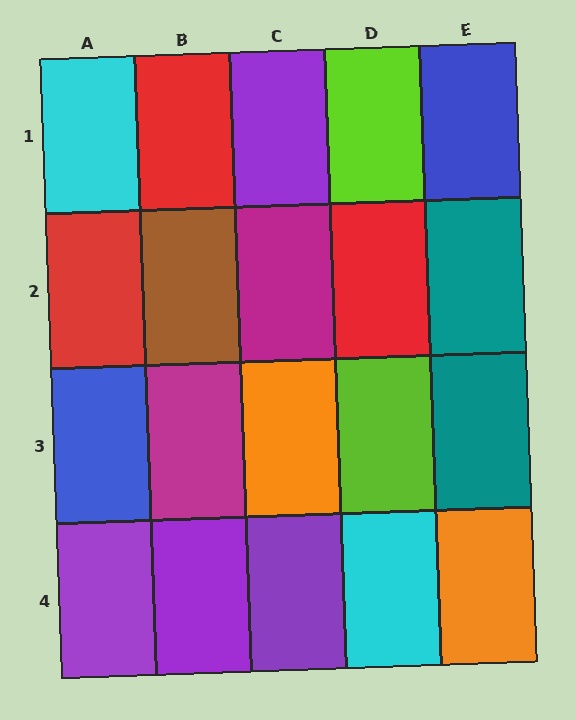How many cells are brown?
1 cell is brown.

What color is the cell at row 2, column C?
Magenta.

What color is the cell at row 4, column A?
Purple.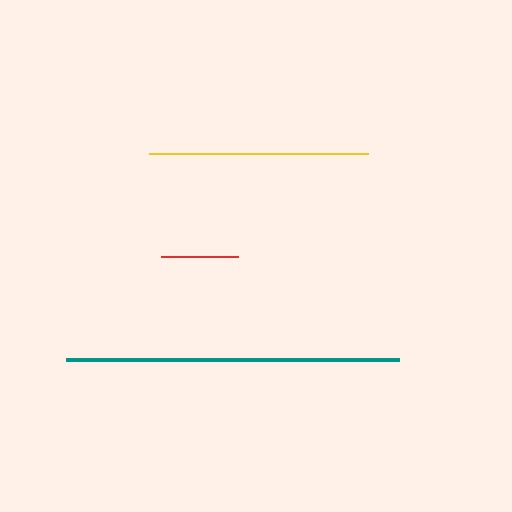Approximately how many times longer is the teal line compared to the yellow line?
The teal line is approximately 1.5 times the length of the yellow line.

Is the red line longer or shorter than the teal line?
The teal line is longer than the red line.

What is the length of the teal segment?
The teal segment is approximately 333 pixels long.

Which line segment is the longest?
The teal line is the longest at approximately 333 pixels.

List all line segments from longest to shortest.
From longest to shortest: teal, yellow, red.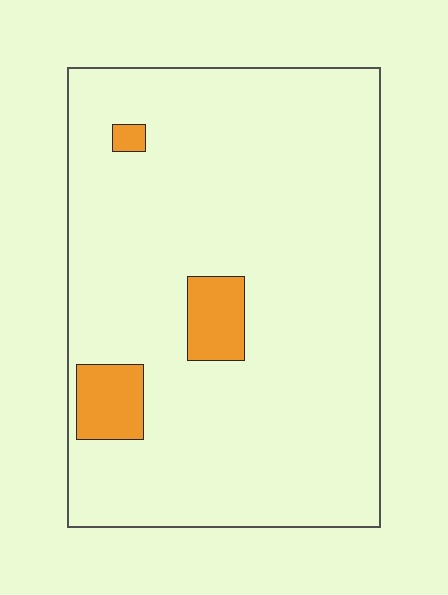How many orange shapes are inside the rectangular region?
3.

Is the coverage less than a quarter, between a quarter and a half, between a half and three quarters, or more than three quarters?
Less than a quarter.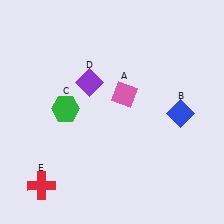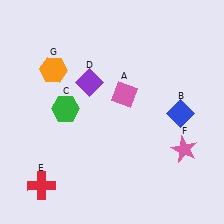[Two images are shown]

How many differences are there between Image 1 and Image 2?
There are 2 differences between the two images.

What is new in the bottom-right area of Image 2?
A pink star (F) was added in the bottom-right area of Image 2.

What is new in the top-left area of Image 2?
An orange hexagon (G) was added in the top-left area of Image 2.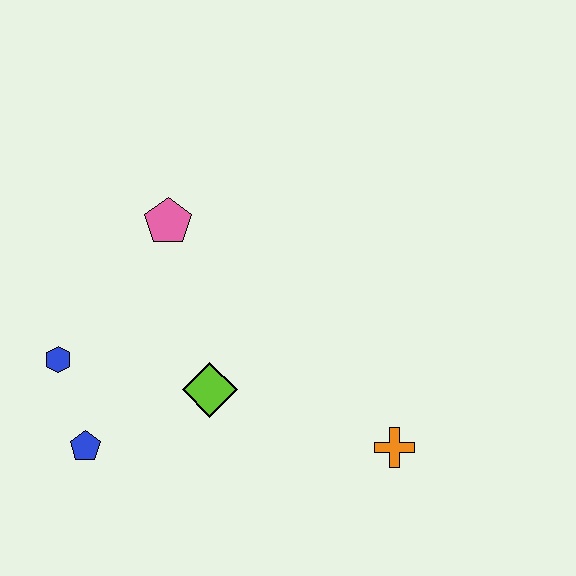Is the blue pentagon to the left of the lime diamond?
Yes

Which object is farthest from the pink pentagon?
The orange cross is farthest from the pink pentagon.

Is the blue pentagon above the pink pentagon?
No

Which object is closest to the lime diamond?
The blue pentagon is closest to the lime diamond.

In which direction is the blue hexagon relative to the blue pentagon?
The blue hexagon is above the blue pentagon.